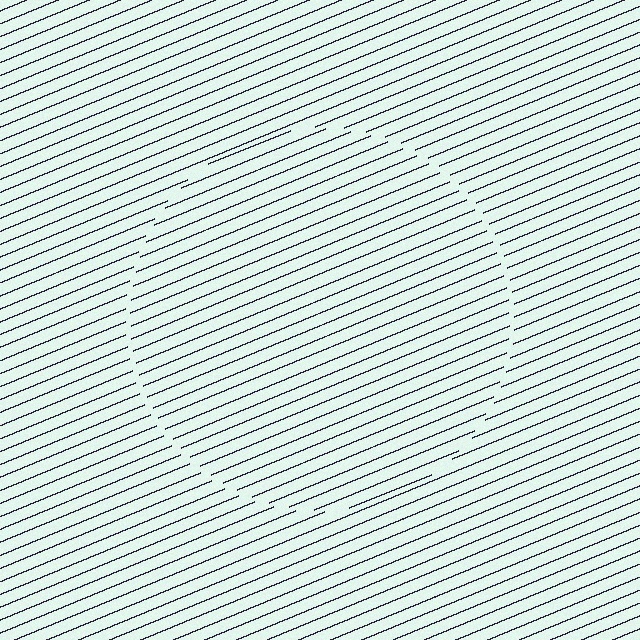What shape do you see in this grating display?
An illusory circle. The interior of the shape contains the same grating, shifted by half a period — the contour is defined by the phase discontinuity where line-ends from the inner and outer gratings abut.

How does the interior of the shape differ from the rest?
The interior of the shape contains the same grating, shifted by half a period — the contour is defined by the phase discontinuity where line-ends from the inner and outer gratings abut.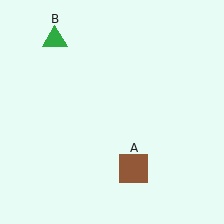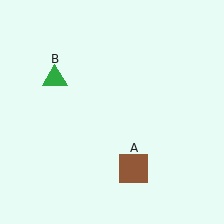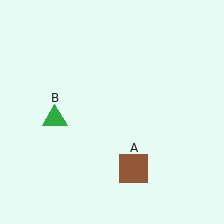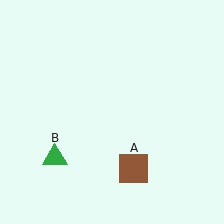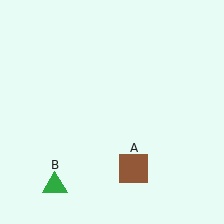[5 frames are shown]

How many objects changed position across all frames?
1 object changed position: green triangle (object B).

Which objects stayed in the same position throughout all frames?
Brown square (object A) remained stationary.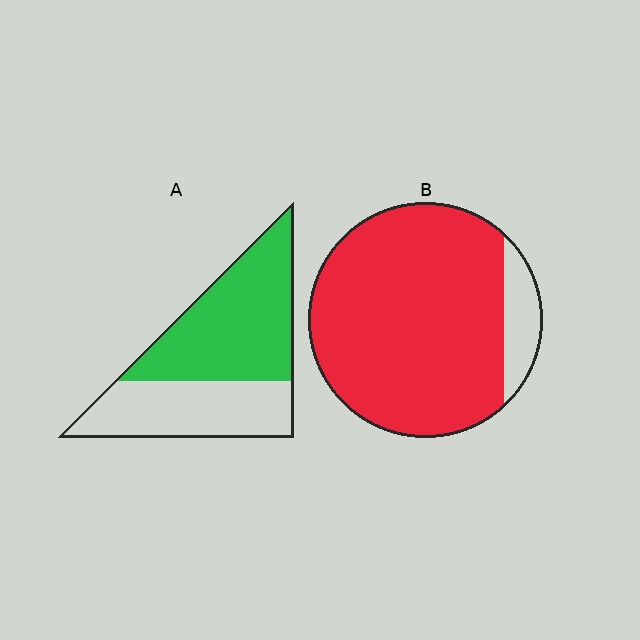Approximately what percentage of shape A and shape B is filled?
A is approximately 60% and B is approximately 90%.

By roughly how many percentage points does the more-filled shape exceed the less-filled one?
By roughly 30 percentage points (B over A).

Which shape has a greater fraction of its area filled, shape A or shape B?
Shape B.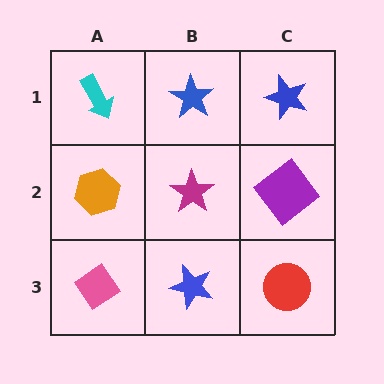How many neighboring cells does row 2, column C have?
3.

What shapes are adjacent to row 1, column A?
An orange hexagon (row 2, column A), a blue star (row 1, column B).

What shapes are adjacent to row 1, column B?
A magenta star (row 2, column B), a cyan arrow (row 1, column A), a blue star (row 1, column C).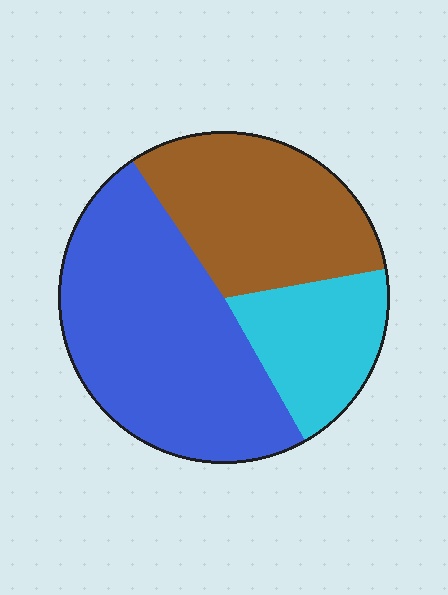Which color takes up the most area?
Blue, at roughly 50%.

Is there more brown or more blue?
Blue.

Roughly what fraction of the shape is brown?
Brown covers roughly 30% of the shape.